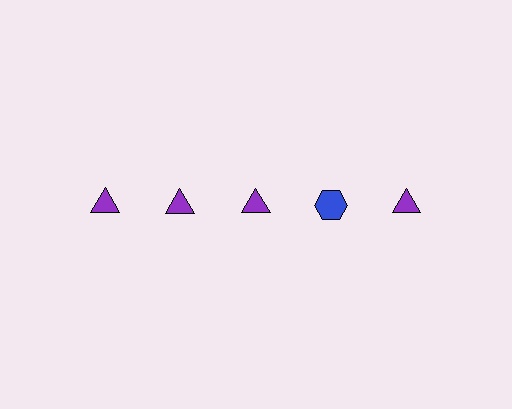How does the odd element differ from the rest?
It differs in both color (blue instead of purple) and shape (hexagon instead of triangle).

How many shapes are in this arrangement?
There are 5 shapes arranged in a grid pattern.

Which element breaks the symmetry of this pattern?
The blue hexagon in the top row, second from right column breaks the symmetry. All other shapes are purple triangles.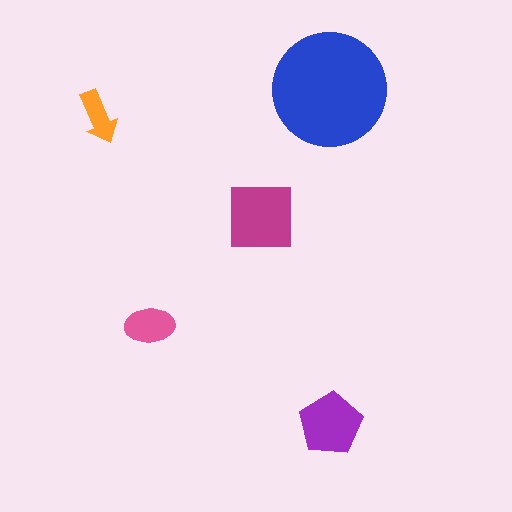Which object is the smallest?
The orange arrow.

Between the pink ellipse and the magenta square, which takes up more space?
The magenta square.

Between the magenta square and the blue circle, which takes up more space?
The blue circle.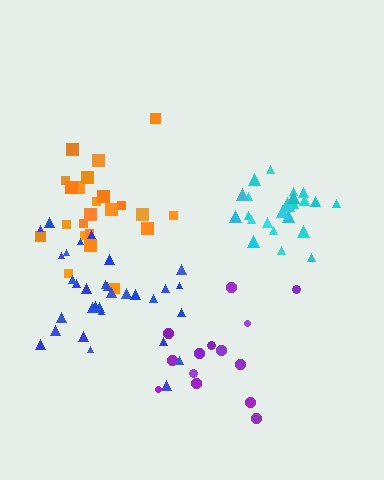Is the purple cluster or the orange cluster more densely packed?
Orange.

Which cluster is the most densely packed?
Cyan.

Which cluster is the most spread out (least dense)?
Purple.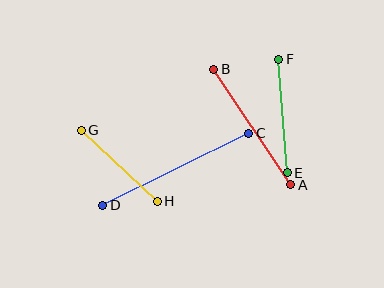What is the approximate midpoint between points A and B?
The midpoint is at approximately (252, 127) pixels.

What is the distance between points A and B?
The distance is approximately 139 pixels.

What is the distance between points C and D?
The distance is approximately 163 pixels.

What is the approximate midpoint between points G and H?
The midpoint is at approximately (119, 166) pixels.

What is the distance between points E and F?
The distance is approximately 114 pixels.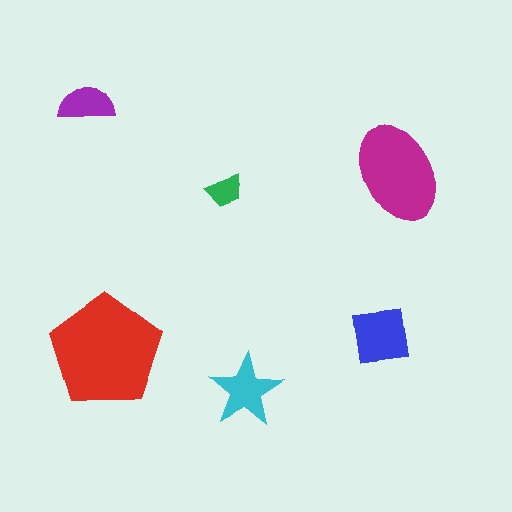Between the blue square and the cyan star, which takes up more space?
The blue square.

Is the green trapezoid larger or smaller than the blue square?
Smaller.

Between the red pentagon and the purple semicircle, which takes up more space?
The red pentagon.